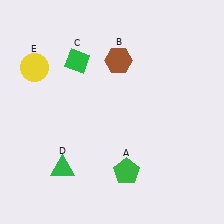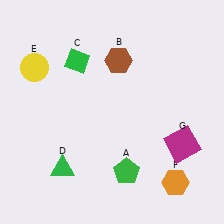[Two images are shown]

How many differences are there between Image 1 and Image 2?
There are 2 differences between the two images.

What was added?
An orange hexagon (F), a magenta square (G) were added in Image 2.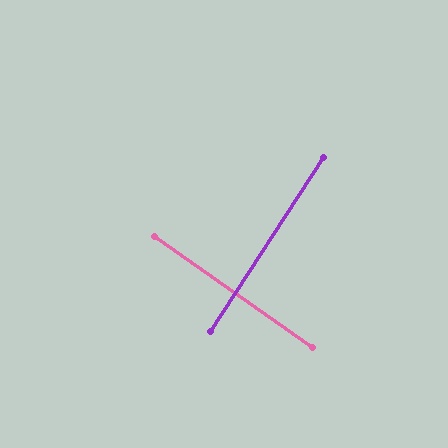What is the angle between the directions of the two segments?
Approximately 88 degrees.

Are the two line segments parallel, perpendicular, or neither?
Perpendicular — they meet at approximately 88°.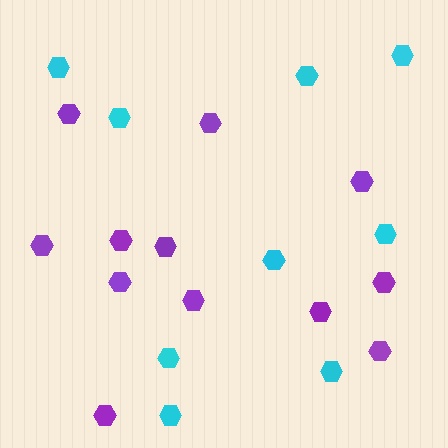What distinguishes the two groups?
There are 2 groups: one group of cyan hexagons (9) and one group of purple hexagons (12).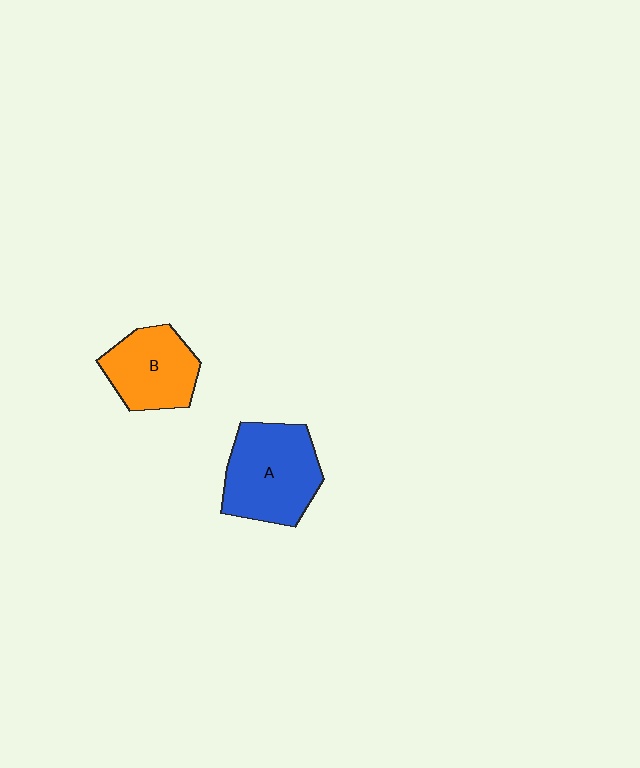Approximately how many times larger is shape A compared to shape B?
Approximately 1.3 times.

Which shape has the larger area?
Shape A (blue).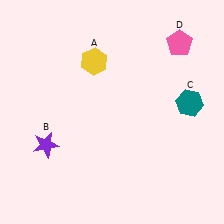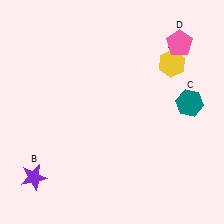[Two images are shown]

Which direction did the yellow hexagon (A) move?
The yellow hexagon (A) moved right.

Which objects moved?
The objects that moved are: the yellow hexagon (A), the purple star (B).